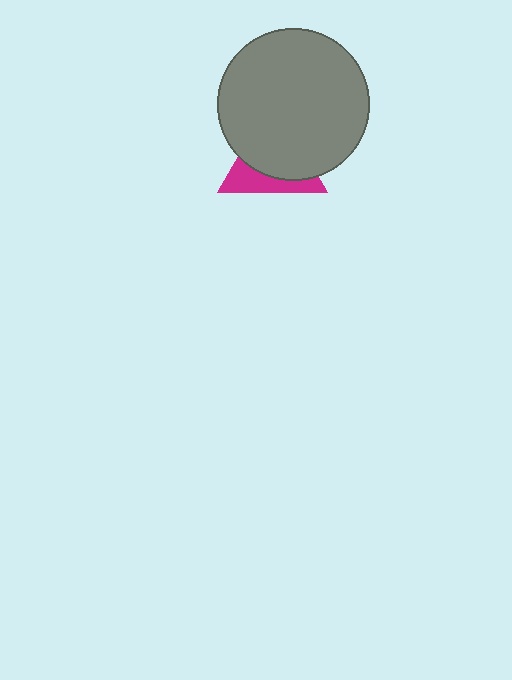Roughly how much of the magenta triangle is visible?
A small part of it is visible (roughly 36%).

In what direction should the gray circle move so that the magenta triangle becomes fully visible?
The gray circle should move up. That is the shortest direction to clear the overlap and leave the magenta triangle fully visible.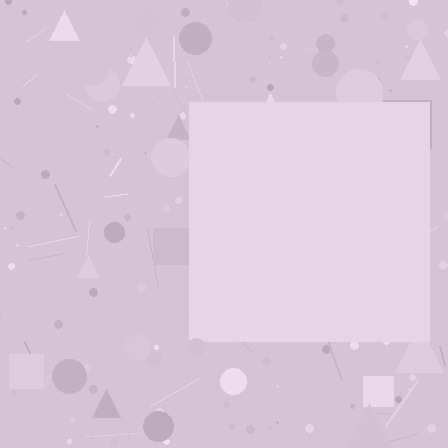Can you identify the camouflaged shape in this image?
The camouflaged shape is a square.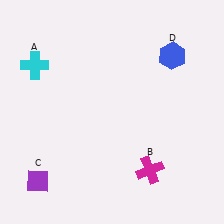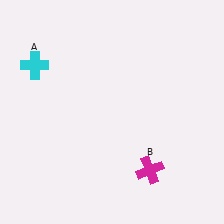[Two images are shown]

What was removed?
The purple diamond (C), the blue hexagon (D) were removed in Image 2.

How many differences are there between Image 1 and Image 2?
There are 2 differences between the two images.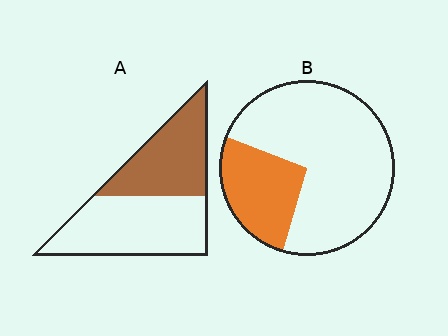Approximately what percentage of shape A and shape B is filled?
A is approximately 45% and B is approximately 25%.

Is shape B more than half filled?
No.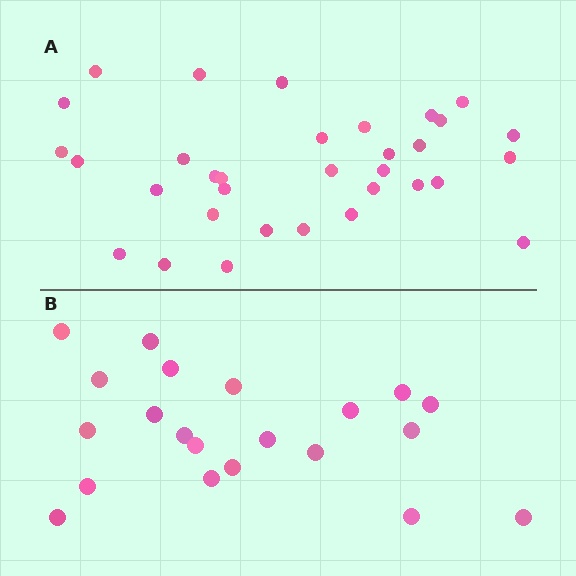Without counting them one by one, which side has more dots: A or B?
Region A (the top region) has more dots.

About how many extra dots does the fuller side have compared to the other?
Region A has roughly 12 or so more dots than region B.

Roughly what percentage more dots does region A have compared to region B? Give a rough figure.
About 55% more.